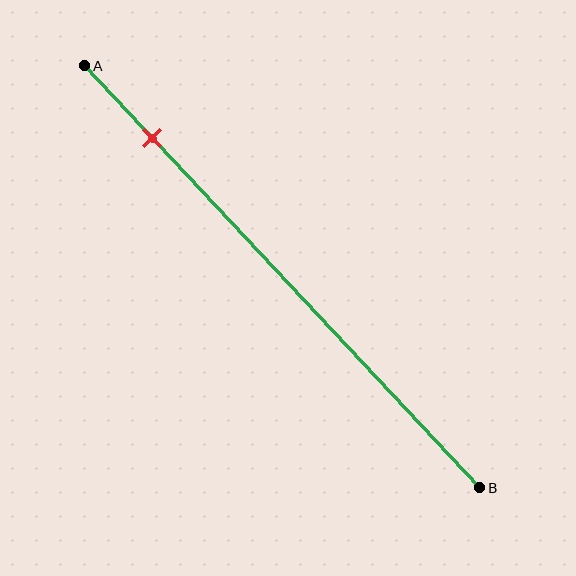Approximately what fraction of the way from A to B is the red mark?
The red mark is approximately 15% of the way from A to B.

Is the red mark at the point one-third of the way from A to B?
No, the mark is at about 15% from A, not at the 33% one-third point.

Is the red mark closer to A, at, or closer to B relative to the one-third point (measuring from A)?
The red mark is closer to point A than the one-third point of segment AB.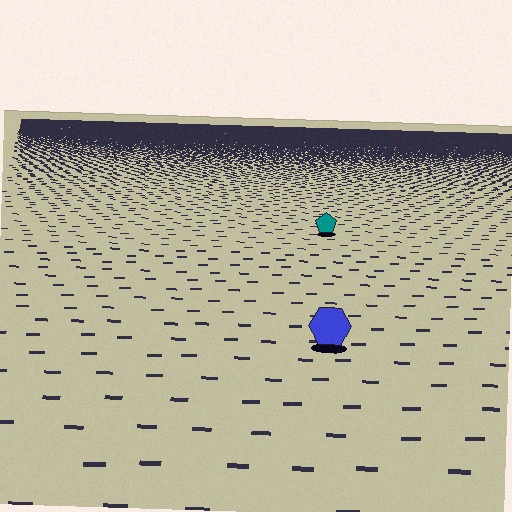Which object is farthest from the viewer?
The teal pentagon is farthest from the viewer. It appears smaller and the ground texture around it is denser.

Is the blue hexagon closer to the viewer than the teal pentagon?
Yes. The blue hexagon is closer — you can tell from the texture gradient: the ground texture is coarser near it.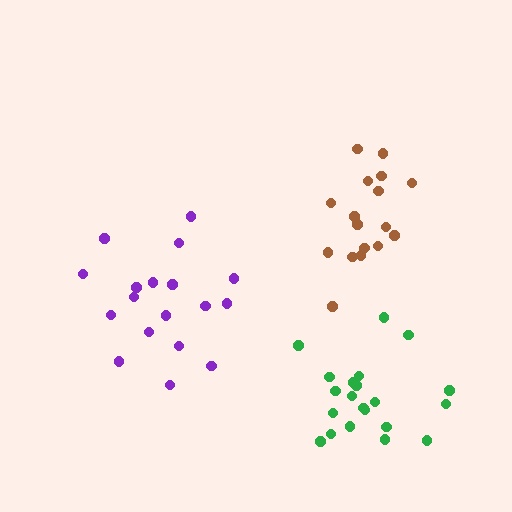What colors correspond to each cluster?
The clusters are colored: brown, green, purple.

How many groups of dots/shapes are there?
There are 3 groups.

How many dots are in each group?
Group 1: 17 dots, Group 2: 21 dots, Group 3: 18 dots (56 total).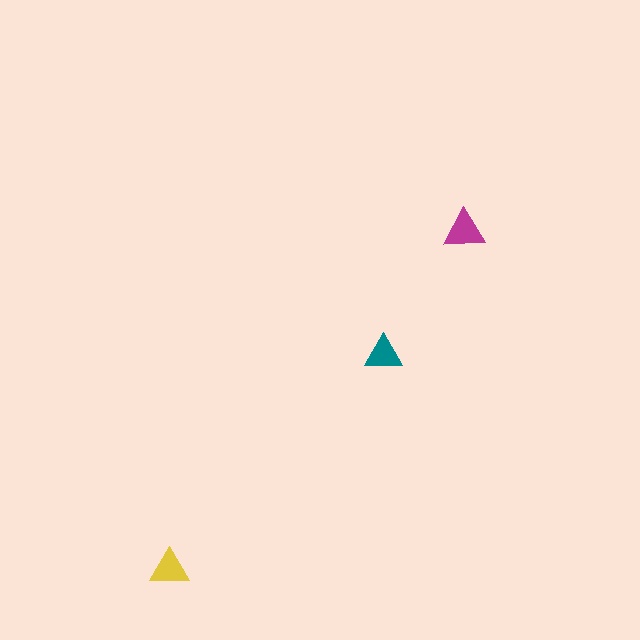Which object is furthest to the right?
The magenta triangle is rightmost.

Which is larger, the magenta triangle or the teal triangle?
The magenta one.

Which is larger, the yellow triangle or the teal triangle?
The yellow one.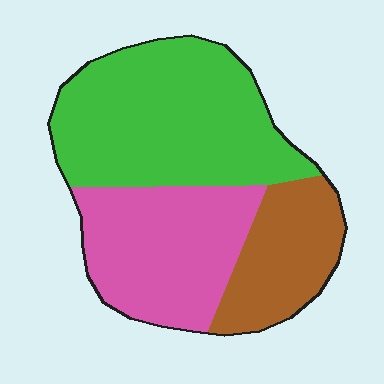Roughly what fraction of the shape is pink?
Pink takes up about one third (1/3) of the shape.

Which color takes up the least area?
Brown, at roughly 20%.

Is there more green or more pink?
Green.